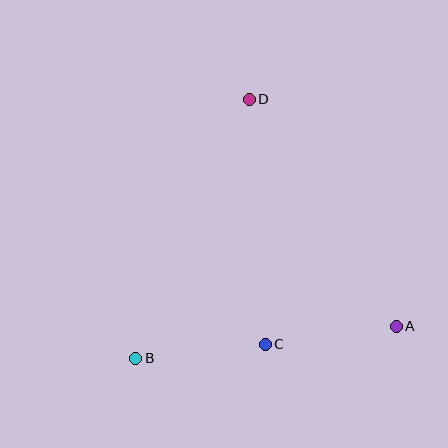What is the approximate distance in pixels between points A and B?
The distance between A and B is approximately 263 pixels.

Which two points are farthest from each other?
Points B and D are farthest from each other.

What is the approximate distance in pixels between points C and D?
The distance between C and D is approximately 245 pixels.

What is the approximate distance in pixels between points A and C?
The distance between A and C is approximately 132 pixels.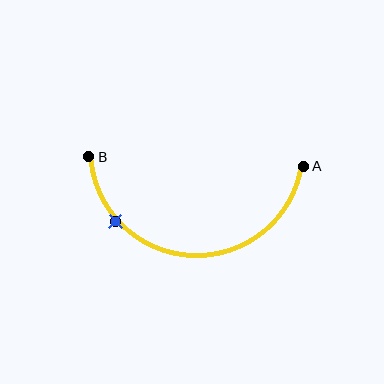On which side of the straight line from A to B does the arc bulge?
The arc bulges below the straight line connecting A and B.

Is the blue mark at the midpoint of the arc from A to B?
No. The blue mark lies on the arc but is closer to endpoint B. The arc midpoint would be at the point on the curve equidistant along the arc from both A and B.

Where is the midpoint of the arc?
The arc midpoint is the point on the curve farthest from the straight line joining A and B. It sits below that line.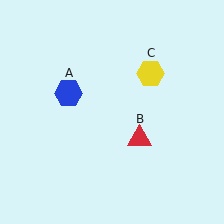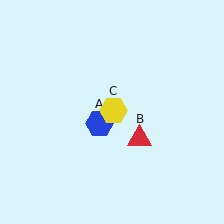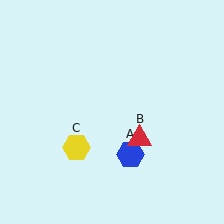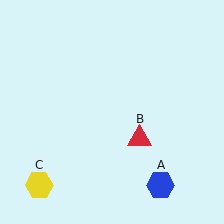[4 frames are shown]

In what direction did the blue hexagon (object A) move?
The blue hexagon (object A) moved down and to the right.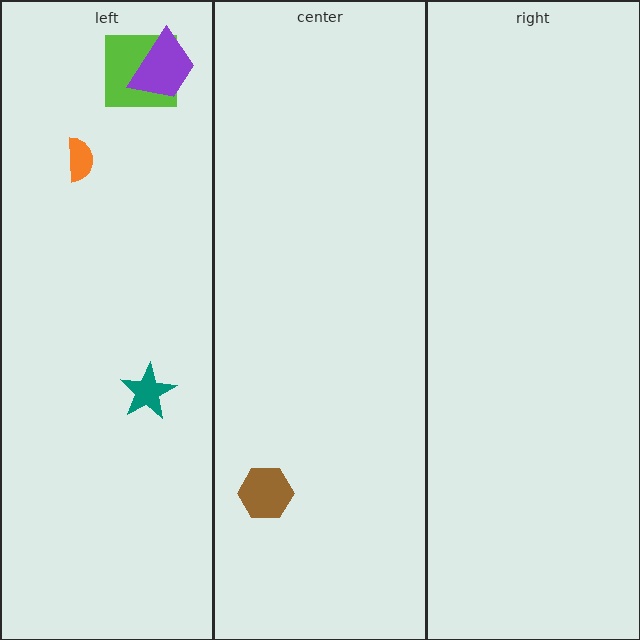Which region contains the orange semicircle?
The left region.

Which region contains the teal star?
The left region.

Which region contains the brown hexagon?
The center region.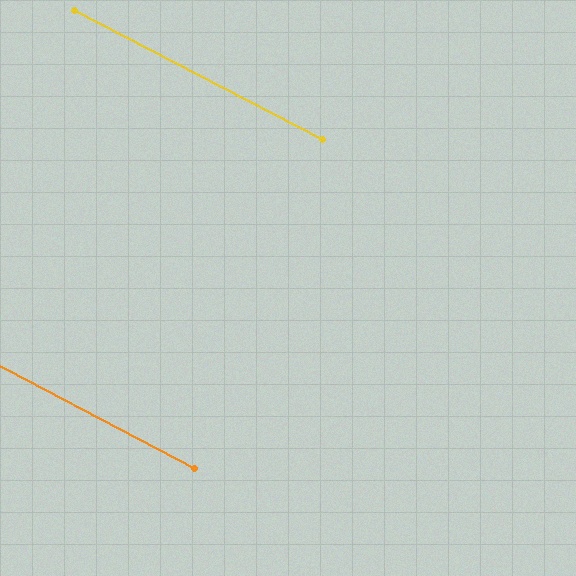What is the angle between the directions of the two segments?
Approximately 0 degrees.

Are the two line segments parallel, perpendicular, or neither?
Parallel — their directions differ by only 0.2°.